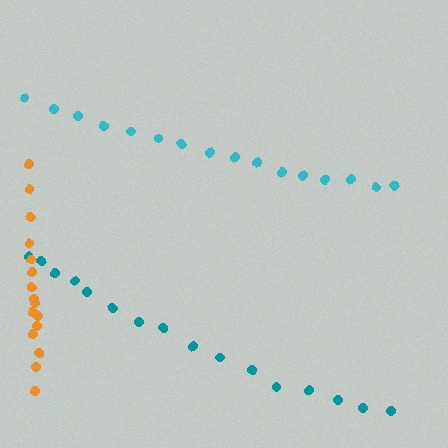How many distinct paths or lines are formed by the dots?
There are 3 distinct paths.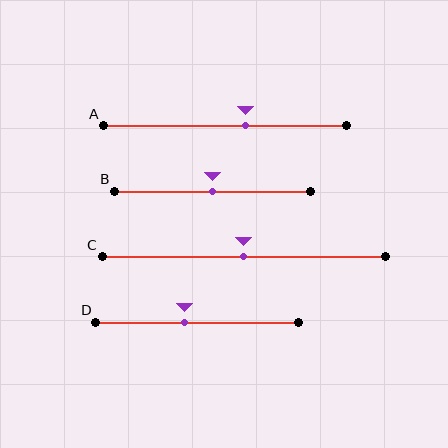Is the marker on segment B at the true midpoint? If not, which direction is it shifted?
Yes, the marker on segment B is at the true midpoint.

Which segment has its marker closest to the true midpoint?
Segment B has its marker closest to the true midpoint.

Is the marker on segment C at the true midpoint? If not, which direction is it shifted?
Yes, the marker on segment C is at the true midpoint.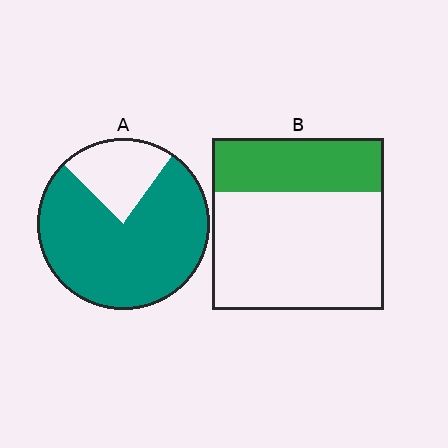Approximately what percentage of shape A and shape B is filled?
A is approximately 80% and B is approximately 30%.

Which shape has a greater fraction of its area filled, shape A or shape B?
Shape A.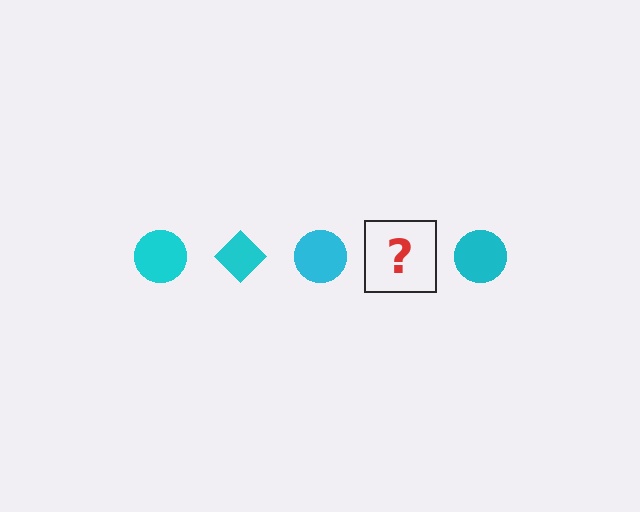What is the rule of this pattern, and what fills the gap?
The rule is that the pattern cycles through circle, diamond shapes in cyan. The gap should be filled with a cyan diamond.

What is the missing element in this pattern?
The missing element is a cyan diamond.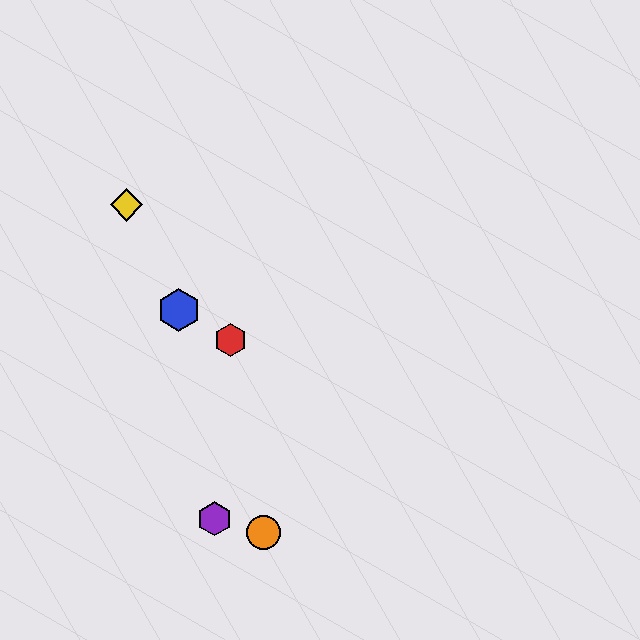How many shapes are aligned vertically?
2 shapes (the green circle, the orange circle) are aligned vertically.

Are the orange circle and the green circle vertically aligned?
Yes, both are at x≈264.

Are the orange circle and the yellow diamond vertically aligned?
No, the orange circle is at x≈264 and the yellow diamond is at x≈126.